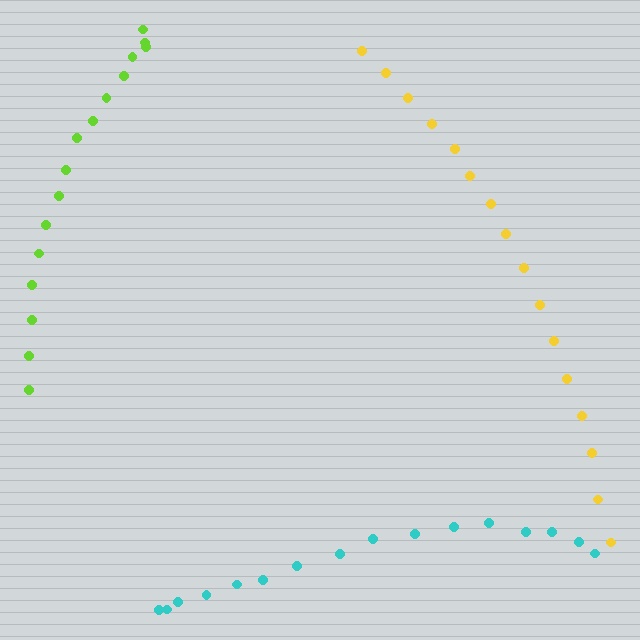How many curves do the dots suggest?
There are 3 distinct paths.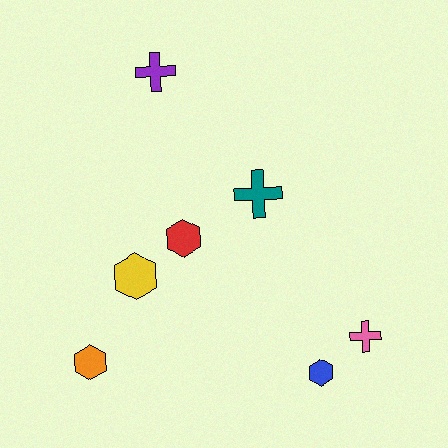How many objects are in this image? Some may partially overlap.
There are 7 objects.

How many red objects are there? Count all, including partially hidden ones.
There is 1 red object.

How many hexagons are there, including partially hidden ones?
There are 4 hexagons.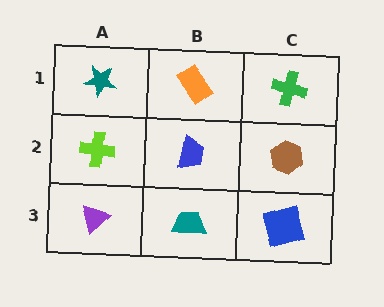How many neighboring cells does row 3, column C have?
2.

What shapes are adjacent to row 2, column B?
An orange rectangle (row 1, column B), a teal trapezoid (row 3, column B), a lime cross (row 2, column A), a brown hexagon (row 2, column C).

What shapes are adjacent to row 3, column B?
A blue trapezoid (row 2, column B), a purple triangle (row 3, column A), a blue square (row 3, column C).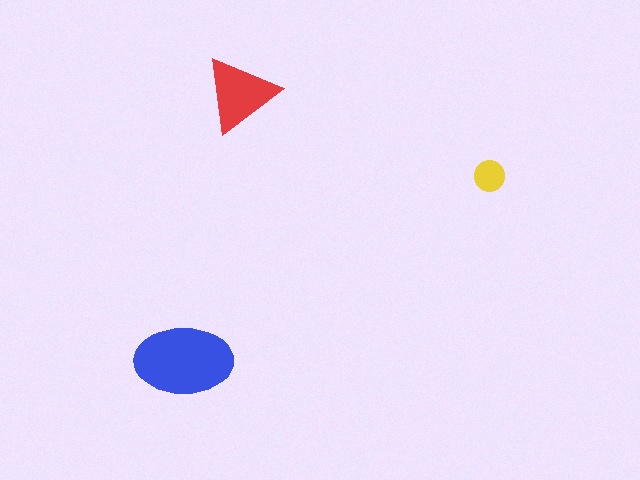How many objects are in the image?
There are 3 objects in the image.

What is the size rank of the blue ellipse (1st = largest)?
1st.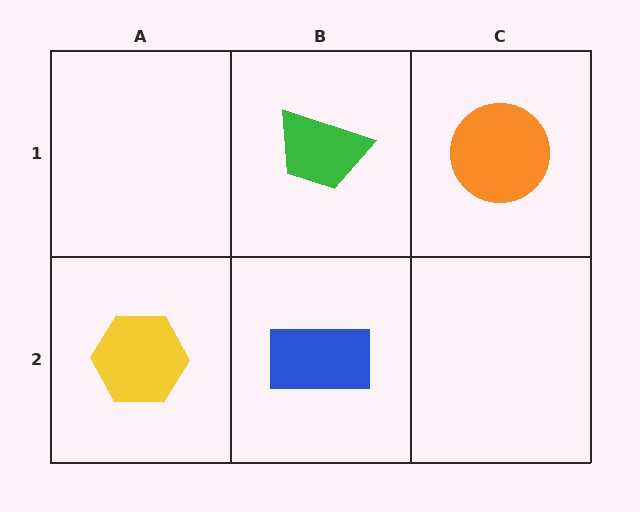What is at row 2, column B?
A blue rectangle.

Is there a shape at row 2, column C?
No, that cell is empty.